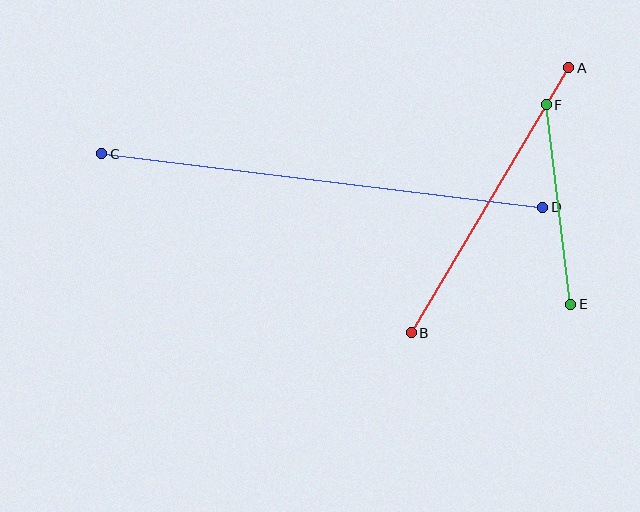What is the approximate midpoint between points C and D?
The midpoint is at approximately (322, 180) pixels.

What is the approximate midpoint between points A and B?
The midpoint is at approximately (490, 200) pixels.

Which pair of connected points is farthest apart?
Points C and D are farthest apart.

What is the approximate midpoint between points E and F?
The midpoint is at approximately (559, 205) pixels.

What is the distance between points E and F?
The distance is approximately 201 pixels.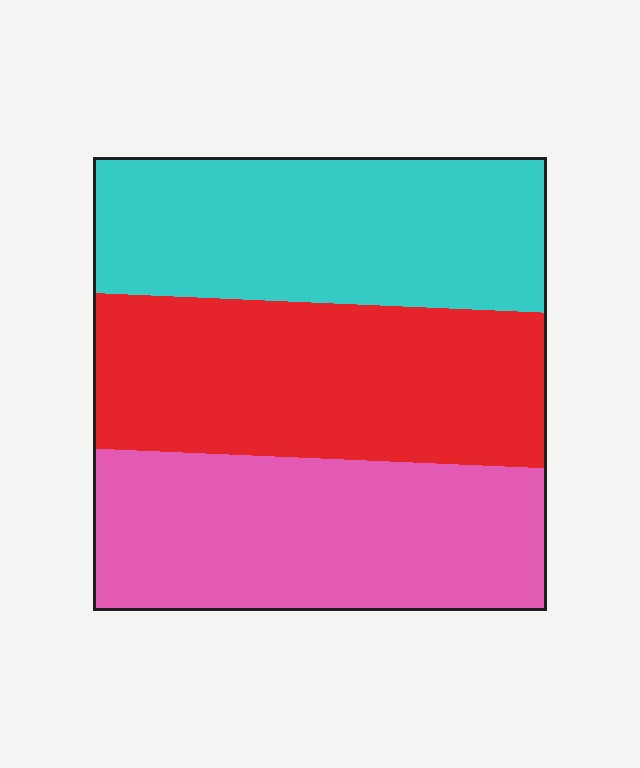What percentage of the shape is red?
Red covers 34% of the shape.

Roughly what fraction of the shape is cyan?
Cyan covers about 30% of the shape.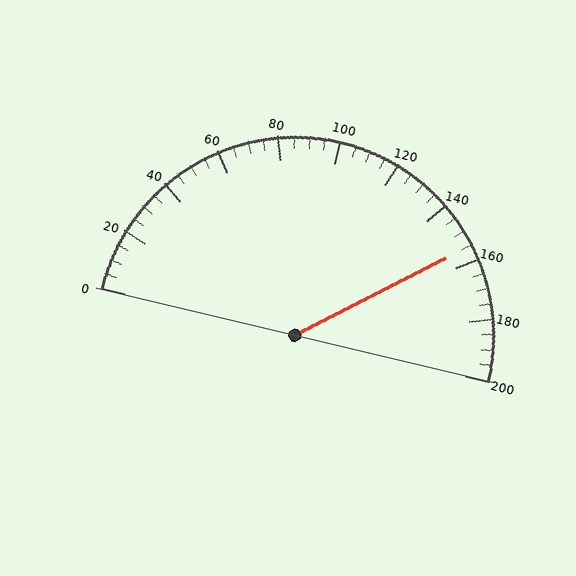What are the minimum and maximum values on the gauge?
The gauge ranges from 0 to 200.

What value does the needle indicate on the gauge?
The needle indicates approximately 155.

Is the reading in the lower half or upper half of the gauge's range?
The reading is in the upper half of the range (0 to 200).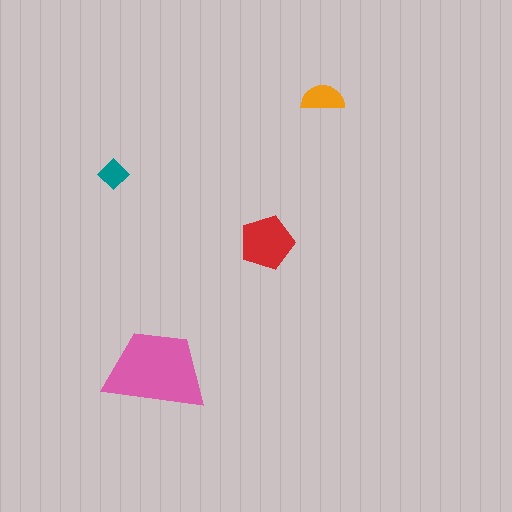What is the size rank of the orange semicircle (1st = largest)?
3rd.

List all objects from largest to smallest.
The pink trapezoid, the red pentagon, the orange semicircle, the teal diamond.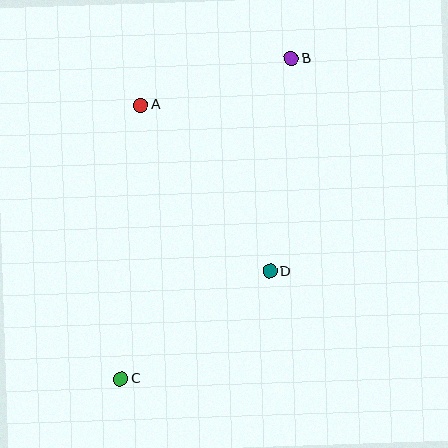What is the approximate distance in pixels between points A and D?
The distance between A and D is approximately 211 pixels.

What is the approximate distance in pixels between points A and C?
The distance between A and C is approximately 275 pixels.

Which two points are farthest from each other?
Points B and C are farthest from each other.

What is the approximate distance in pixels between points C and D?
The distance between C and D is approximately 184 pixels.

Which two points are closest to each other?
Points A and B are closest to each other.